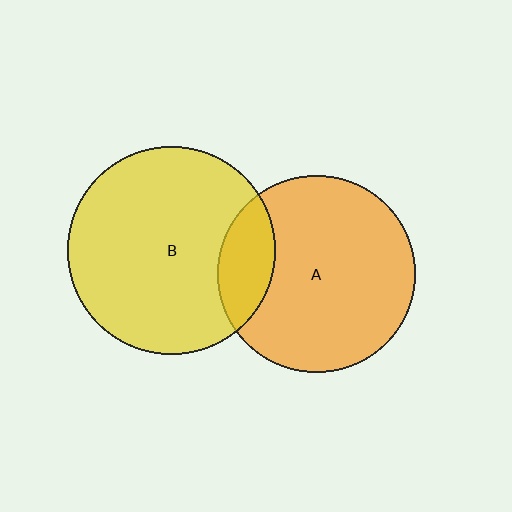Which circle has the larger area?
Circle B (yellow).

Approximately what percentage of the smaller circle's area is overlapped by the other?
Approximately 15%.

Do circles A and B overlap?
Yes.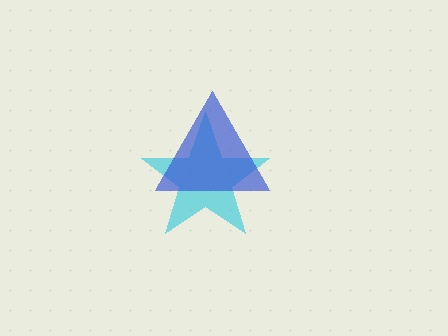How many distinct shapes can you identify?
There are 2 distinct shapes: a cyan star, a blue triangle.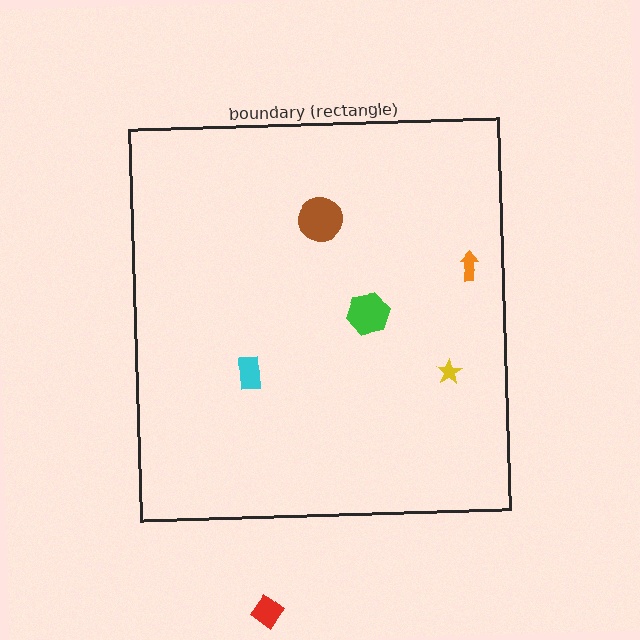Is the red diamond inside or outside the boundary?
Outside.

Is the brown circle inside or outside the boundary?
Inside.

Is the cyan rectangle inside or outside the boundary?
Inside.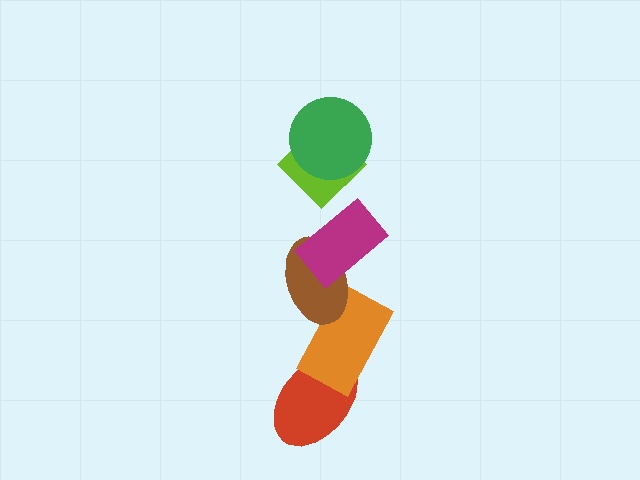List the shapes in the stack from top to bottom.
From top to bottom: the green circle, the lime diamond, the magenta rectangle, the brown ellipse, the orange rectangle, the red ellipse.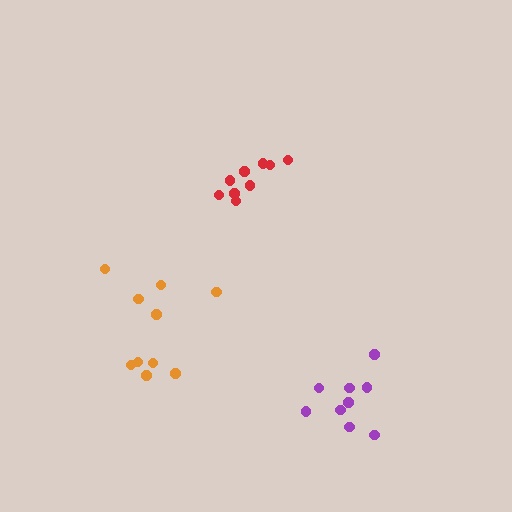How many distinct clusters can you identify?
There are 3 distinct clusters.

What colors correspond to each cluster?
The clusters are colored: orange, red, purple.